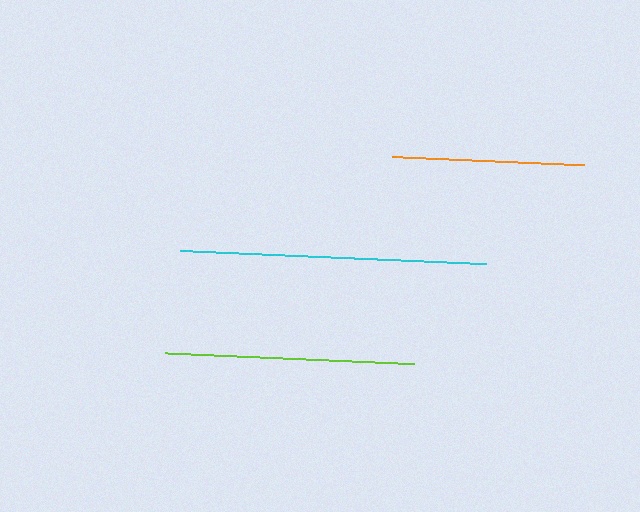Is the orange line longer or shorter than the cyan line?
The cyan line is longer than the orange line.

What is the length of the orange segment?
The orange segment is approximately 192 pixels long.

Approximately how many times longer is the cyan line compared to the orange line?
The cyan line is approximately 1.6 times the length of the orange line.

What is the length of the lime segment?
The lime segment is approximately 249 pixels long.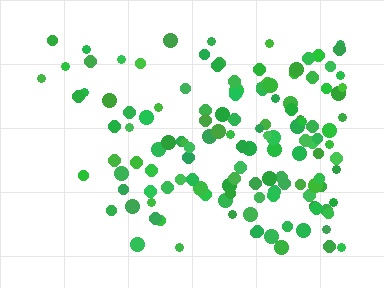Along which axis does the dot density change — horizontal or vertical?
Horizontal.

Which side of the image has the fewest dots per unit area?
The left.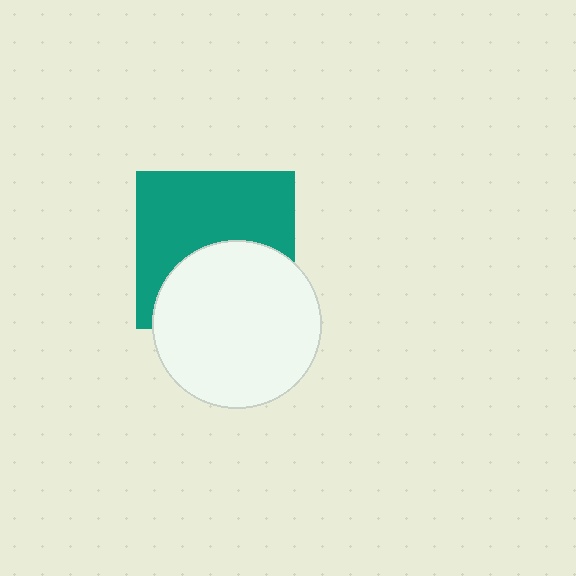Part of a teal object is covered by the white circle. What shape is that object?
It is a square.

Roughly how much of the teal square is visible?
About half of it is visible (roughly 57%).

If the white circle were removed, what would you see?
You would see the complete teal square.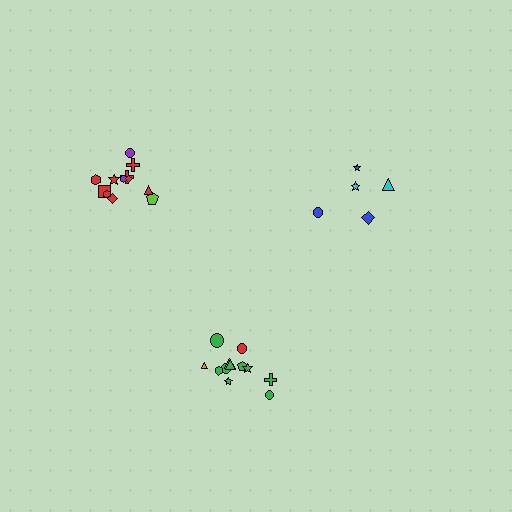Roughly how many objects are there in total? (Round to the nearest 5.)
Roughly 30 objects in total.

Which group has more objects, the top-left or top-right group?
The top-left group.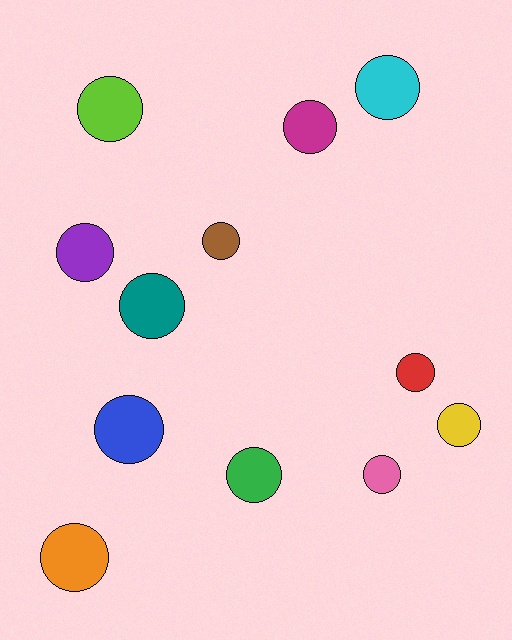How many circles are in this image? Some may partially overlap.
There are 12 circles.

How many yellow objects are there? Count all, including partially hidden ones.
There is 1 yellow object.